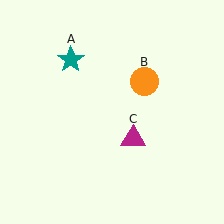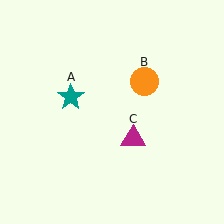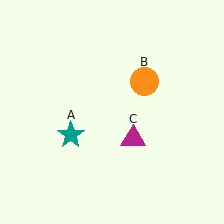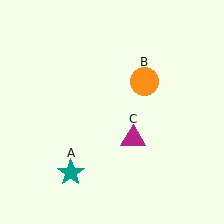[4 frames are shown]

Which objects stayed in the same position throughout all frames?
Orange circle (object B) and magenta triangle (object C) remained stationary.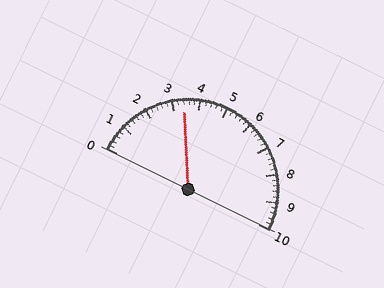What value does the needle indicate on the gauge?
The needle indicates approximately 3.4.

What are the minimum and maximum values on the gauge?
The gauge ranges from 0 to 10.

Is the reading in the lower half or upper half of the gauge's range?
The reading is in the lower half of the range (0 to 10).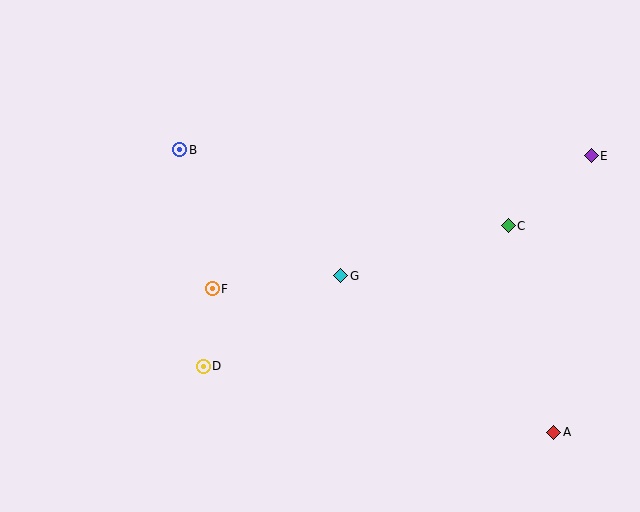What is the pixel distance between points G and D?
The distance between G and D is 165 pixels.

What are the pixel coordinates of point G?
Point G is at (341, 276).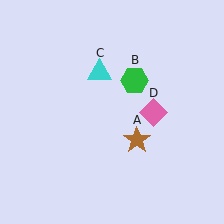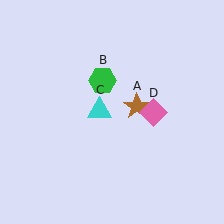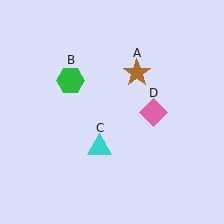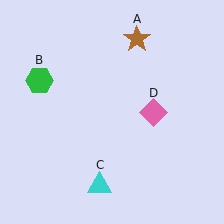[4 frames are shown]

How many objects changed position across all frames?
3 objects changed position: brown star (object A), green hexagon (object B), cyan triangle (object C).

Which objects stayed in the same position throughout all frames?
Pink diamond (object D) remained stationary.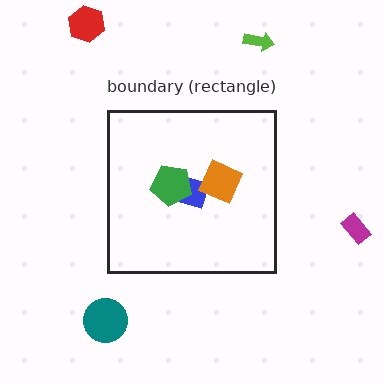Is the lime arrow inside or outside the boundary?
Outside.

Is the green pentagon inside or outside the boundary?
Inside.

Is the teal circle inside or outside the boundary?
Outside.